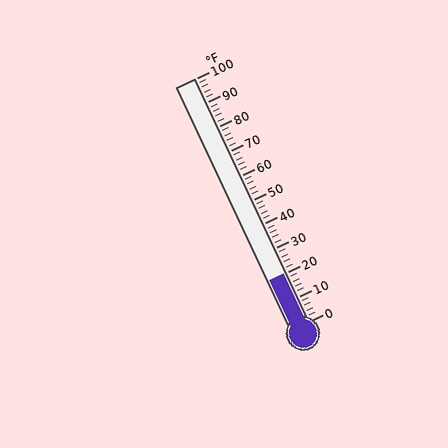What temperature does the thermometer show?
The thermometer shows approximately 20°F.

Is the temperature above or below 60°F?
The temperature is below 60°F.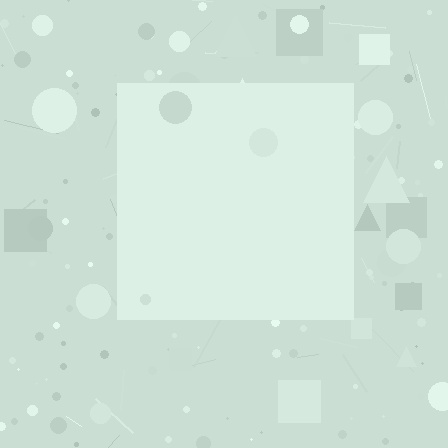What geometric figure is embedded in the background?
A square is embedded in the background.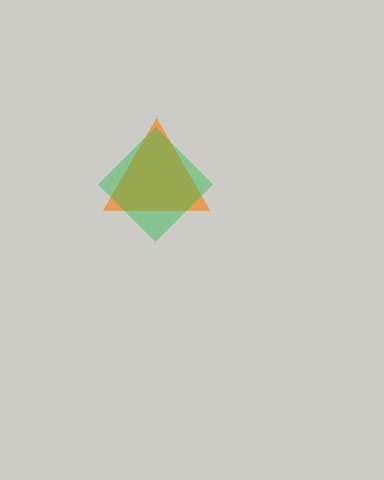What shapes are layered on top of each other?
The layered shapes are: an orange triangle, a green diamond.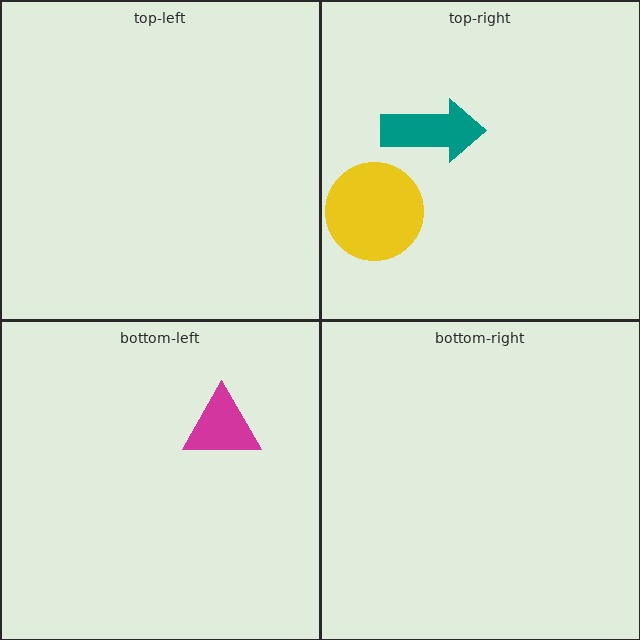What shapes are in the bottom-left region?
The magenta triangle.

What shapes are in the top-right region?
The yellow circle, the teal arrow.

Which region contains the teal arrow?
The top-right region.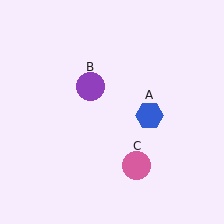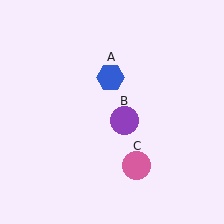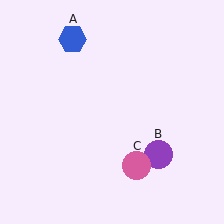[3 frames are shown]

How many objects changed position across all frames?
2 objects changed position: blue hexagon (object A), purple circle (object B).